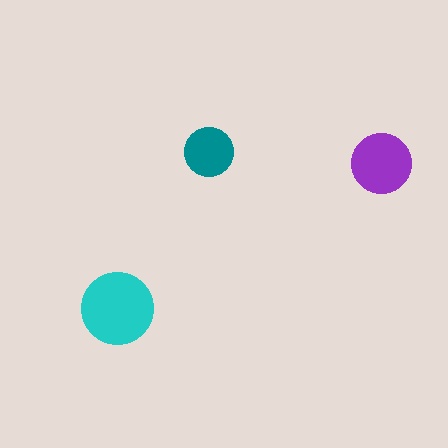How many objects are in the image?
There are 3 objects in the image.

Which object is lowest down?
The cyan circle is bottommost.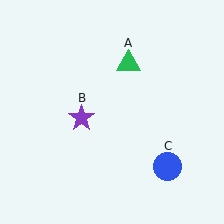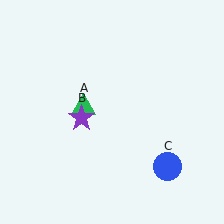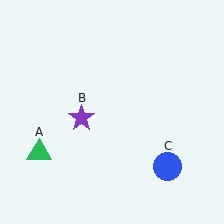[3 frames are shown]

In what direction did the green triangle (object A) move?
The green triangle (object A) moved down and to the left.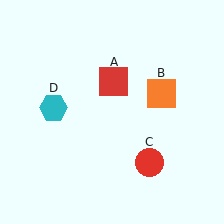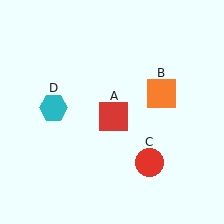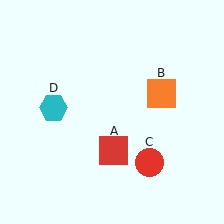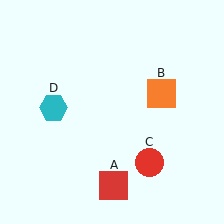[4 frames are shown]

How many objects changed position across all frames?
1 object changed position: red square (object A).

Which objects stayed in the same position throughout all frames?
Orange square (object B) and red circle (object C) and cyan hexagon (object D) remained stationary.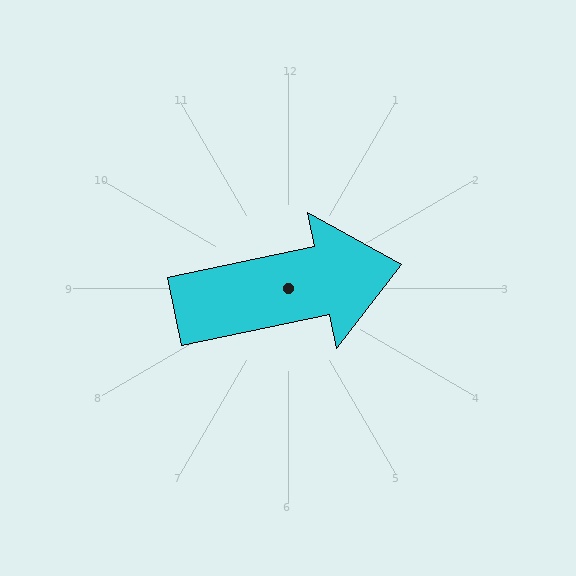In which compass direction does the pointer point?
East.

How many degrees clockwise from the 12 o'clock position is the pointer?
Approximately 78 degrees.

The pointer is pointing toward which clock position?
Roughly 3 o'clock.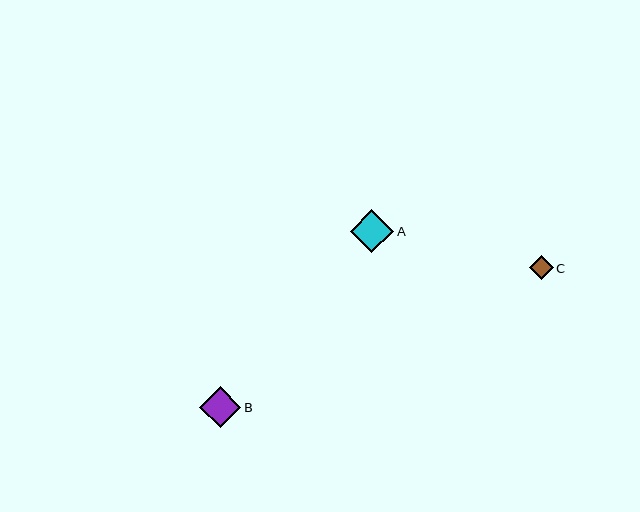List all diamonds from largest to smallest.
From largest to smallest: A, B, C.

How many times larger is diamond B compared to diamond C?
Diamond B is approximately 1.7 times the size of diamond C.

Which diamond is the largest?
Diamond A is the largest with a size of approximately 44 pixels.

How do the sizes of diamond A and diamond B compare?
Diamond A and diamond B are approximately the same size.